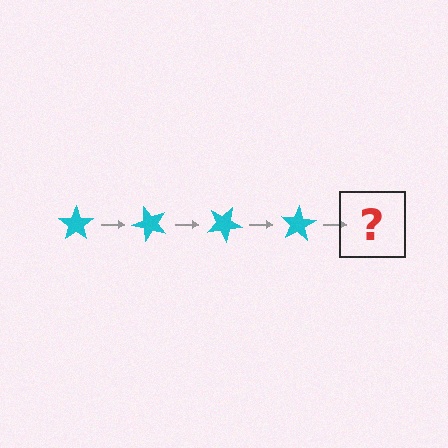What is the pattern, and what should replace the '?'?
The pattern is that the star rotates 50 degrees each step. The '?' should be a cyan star rotated 200 degrees.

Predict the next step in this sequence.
The next step is a cyan star rotated 200 degrees.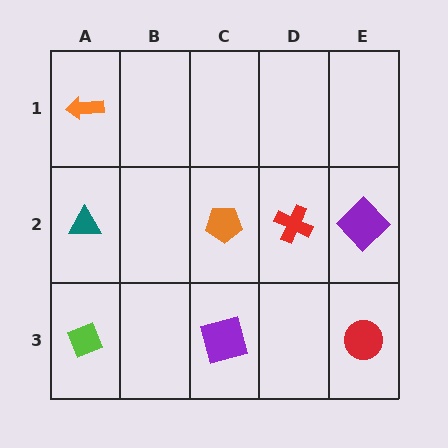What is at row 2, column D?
A red cross.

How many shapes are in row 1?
1 shape.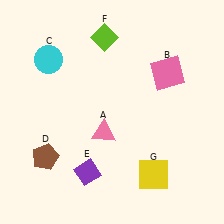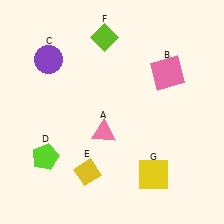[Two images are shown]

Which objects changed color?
C changed from cyan to purple. D changed from brown to lime. E changed from purple to yellow.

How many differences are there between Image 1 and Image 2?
There are 3 differences between the two images.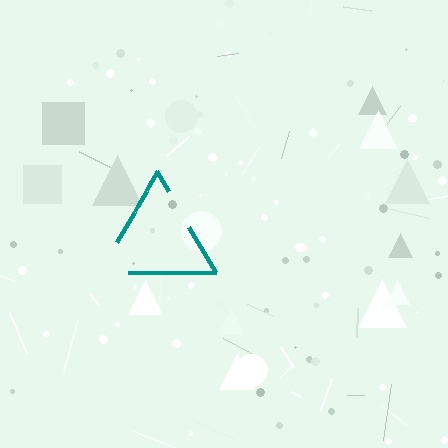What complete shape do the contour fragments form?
The contour fragments form a triangle.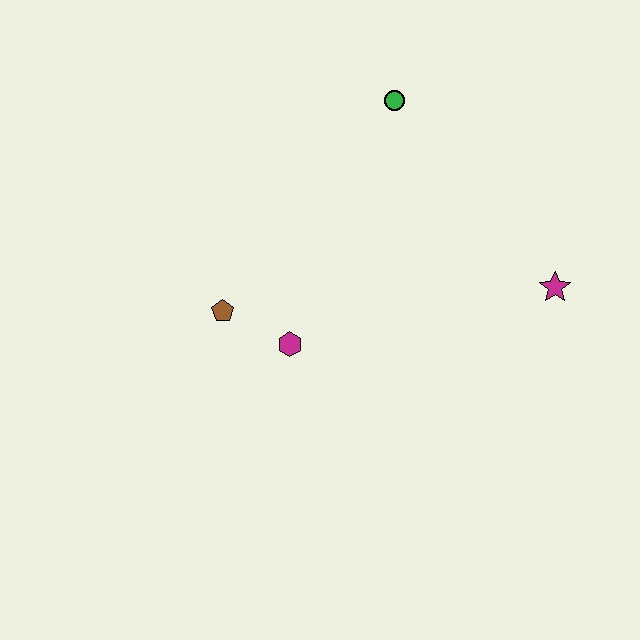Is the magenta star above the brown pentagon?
Yes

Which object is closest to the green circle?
The magenta star is closest to the green circle.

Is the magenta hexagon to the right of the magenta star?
No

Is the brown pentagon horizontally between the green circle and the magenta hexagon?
No